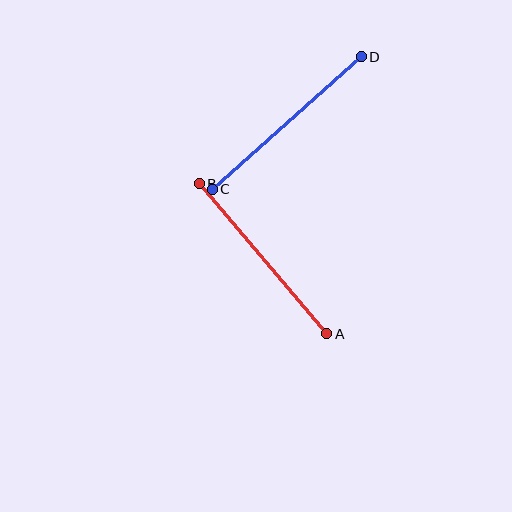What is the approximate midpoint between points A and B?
The midpoint is at approximately (263, 259) pixels.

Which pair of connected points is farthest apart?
Points C and D are farthest apart.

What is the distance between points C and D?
The distance is approximately 199 pixels.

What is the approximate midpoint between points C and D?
The midpoint is at approximately (287, 123) pixels.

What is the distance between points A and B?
The distance is approximately 197 pixels.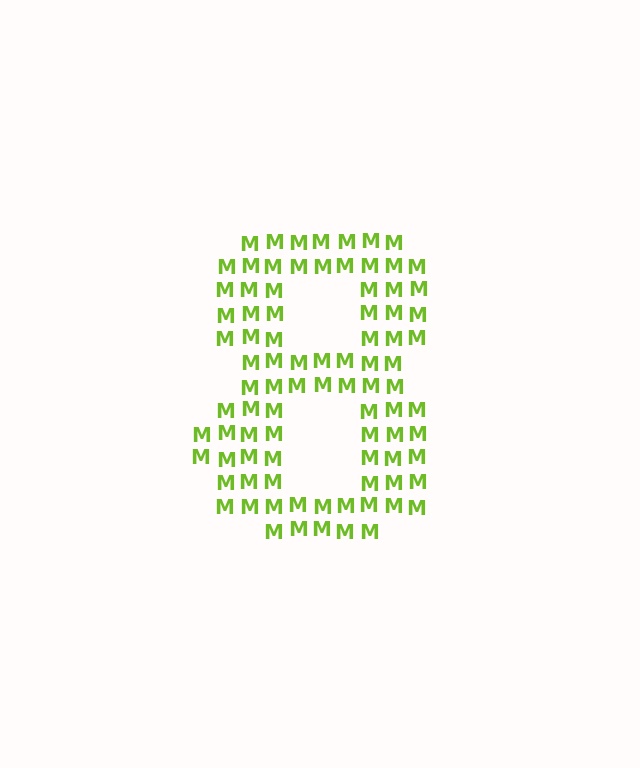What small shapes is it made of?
It is made of small letter M's.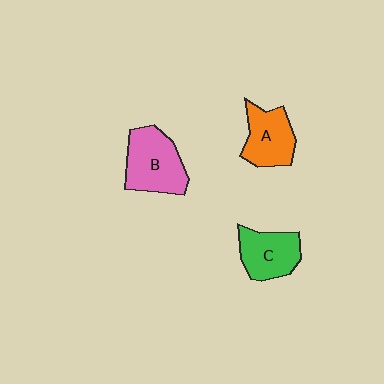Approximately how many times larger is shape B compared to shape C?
Approximately 1.3 times.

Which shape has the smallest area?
Shape C (green).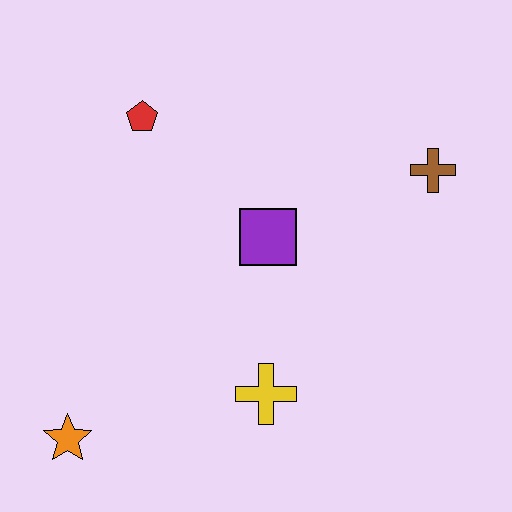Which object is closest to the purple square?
The yellow cross is closest to the purple square.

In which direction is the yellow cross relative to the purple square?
The yellow cross is below the purple square.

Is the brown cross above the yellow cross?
Yes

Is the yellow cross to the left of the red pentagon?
No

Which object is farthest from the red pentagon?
The orange star is farthest from the red pentagon.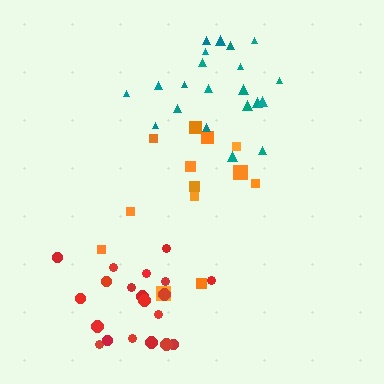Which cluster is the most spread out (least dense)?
Orange.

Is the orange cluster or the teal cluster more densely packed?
Teal.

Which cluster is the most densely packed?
Red.